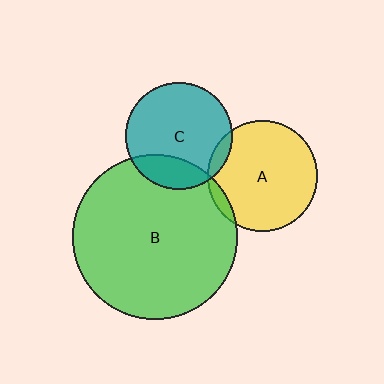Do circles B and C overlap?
Yes.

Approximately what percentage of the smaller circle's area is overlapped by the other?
Approximately 20%.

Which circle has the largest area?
Circle B (green).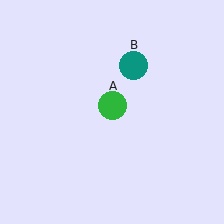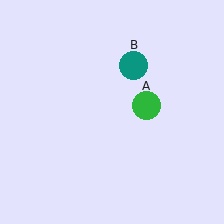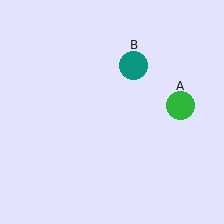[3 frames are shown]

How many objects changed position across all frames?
1 object changed position: green circle (object A).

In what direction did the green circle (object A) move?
The green circle (object A) moved right.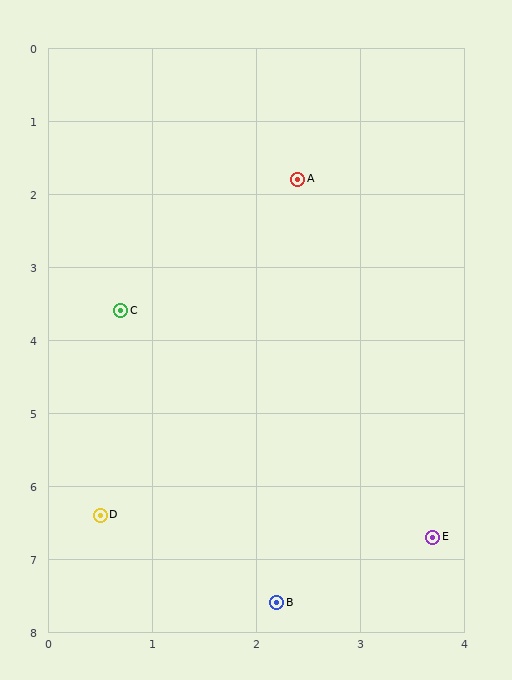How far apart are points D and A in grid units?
Points D and A are about 5.0 grid units apart.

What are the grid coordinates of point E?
Point E is at approximately (3.7, 6.7).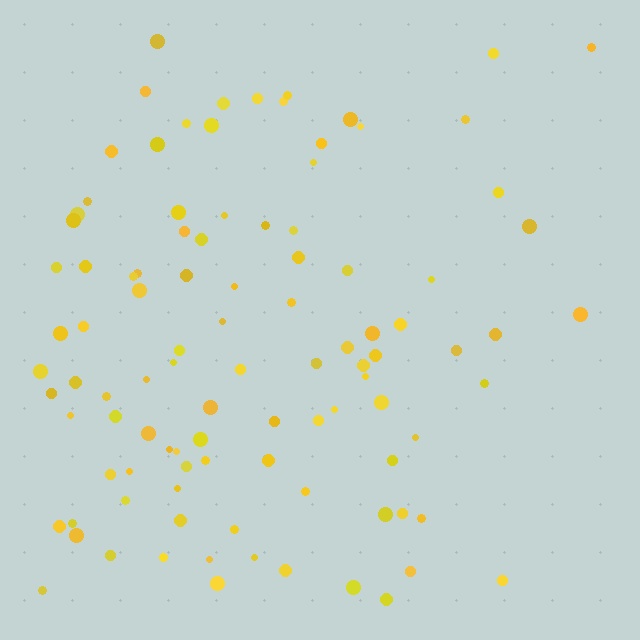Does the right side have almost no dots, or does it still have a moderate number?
Still a moderate number, just noticeably fewer than the left.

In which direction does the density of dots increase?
From right to left, with the left side densest.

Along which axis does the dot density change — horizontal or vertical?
Horizontal.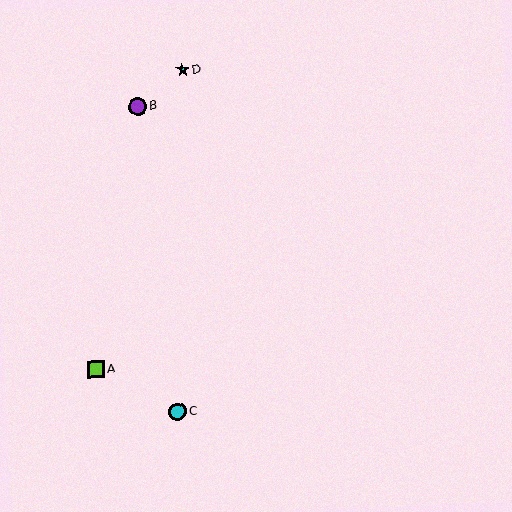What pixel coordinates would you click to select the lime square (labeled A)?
Click at (96, 369) to select the lime square A.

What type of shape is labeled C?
Shape C is a cyan circle.